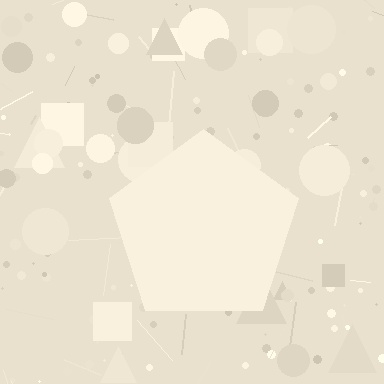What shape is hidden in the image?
A pentagon is hidden in the image.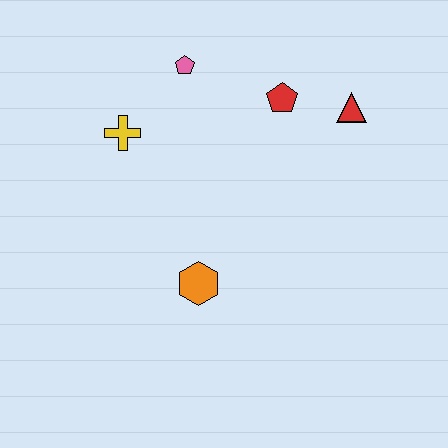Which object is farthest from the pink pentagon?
The orange hexagon is farthest from the pink pentagon.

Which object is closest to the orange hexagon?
The yellow cross is closest to the orange hexagon.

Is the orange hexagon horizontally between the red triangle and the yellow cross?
Yes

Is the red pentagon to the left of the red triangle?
Yes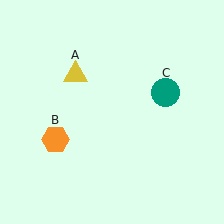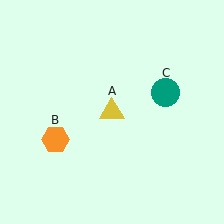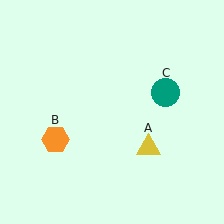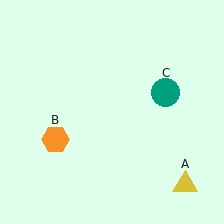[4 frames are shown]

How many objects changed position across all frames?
1 object changed position: yellow triangle (object A).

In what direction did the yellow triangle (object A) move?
The yellow triangle (object A) moved down and to the right.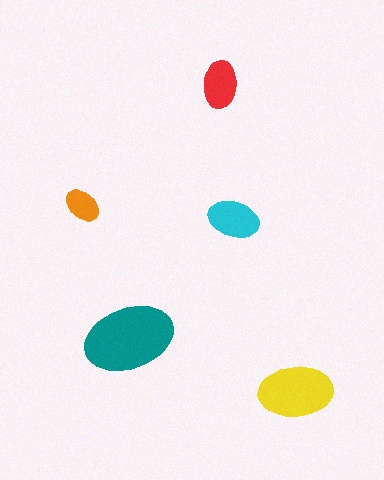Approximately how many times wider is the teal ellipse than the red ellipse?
About 2 times wider.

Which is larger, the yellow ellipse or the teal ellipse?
The teal one.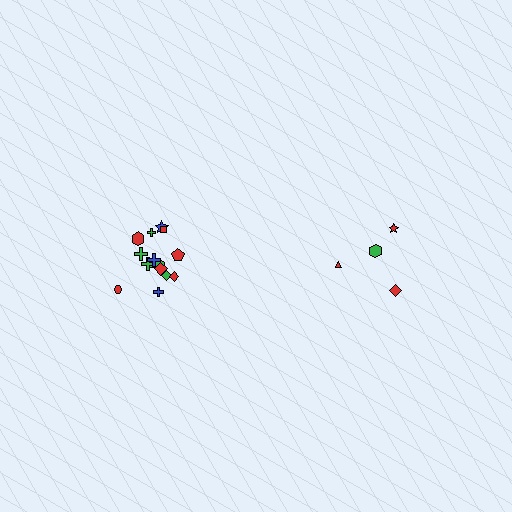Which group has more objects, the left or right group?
The left group.